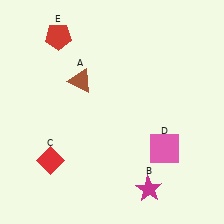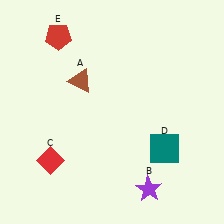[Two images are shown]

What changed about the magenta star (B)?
In Image 1, B is magenta. In Image 2, it changed to purple.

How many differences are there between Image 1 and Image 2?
There are 2 differences between the two images.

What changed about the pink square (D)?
In Image 1, D is pink. In Image 2, it changed to teal.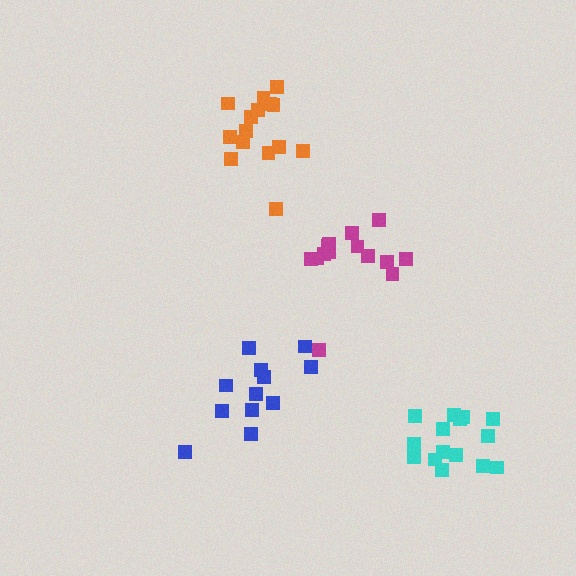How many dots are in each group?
Group 1: 12 dots, Group 2: 14 dots, Group 3: 15 dots, Group 4: 15 dots (56 total).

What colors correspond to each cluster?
The clusters are colored: blue, magenta, orange, cyan.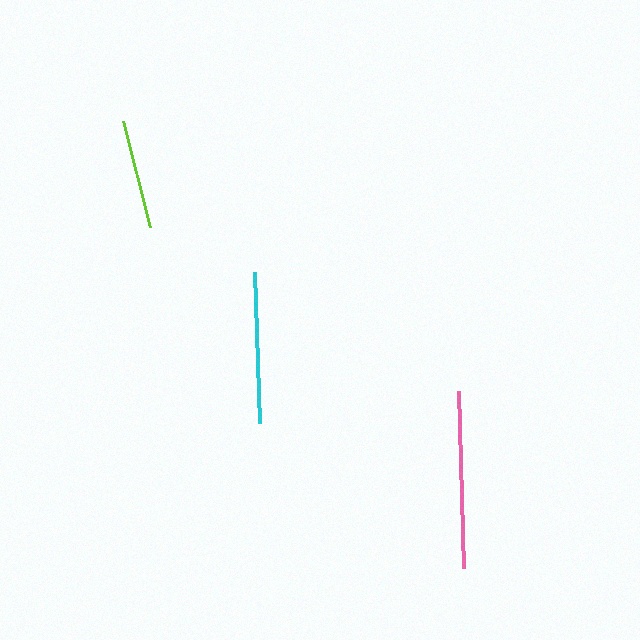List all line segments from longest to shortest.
From longest to shortest: pink, cyan, lime.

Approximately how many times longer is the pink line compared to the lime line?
The pink line is approximately 1.6 times the length of the lime line.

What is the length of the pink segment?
The pink segment is approximately 178 pixels long.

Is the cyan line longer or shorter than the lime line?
The cyan line is longer than the lime line.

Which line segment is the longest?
The pink line is the longest at approximately 178 pixels.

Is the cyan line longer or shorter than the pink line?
The pink line is longer than the cyan line.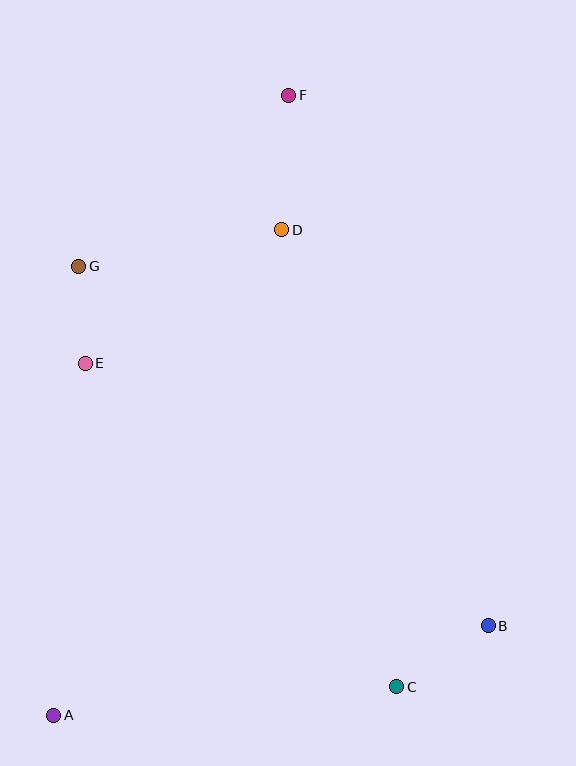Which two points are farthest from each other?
Points A and F are farthest from each other.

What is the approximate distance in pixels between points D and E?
The distance between D and E is approximately 238 pixels.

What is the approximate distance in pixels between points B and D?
The distance between B and D is approximately 447 pixels.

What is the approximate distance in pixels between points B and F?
The distance between B and F is approximately 567 pixels.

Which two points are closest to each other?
Points E and G are closest to each other.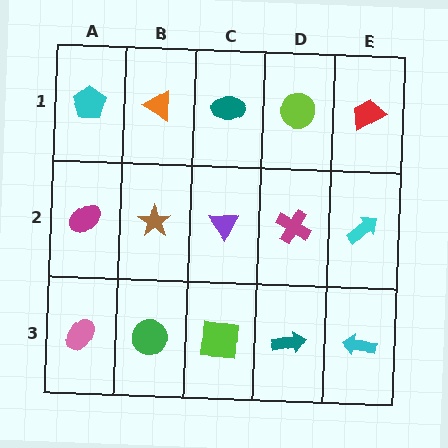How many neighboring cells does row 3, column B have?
3.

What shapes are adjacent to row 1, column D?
A magenta cross (row 2, column D), a teal ellipse (row 1, column C), a red trapezoid (row 1, column E).